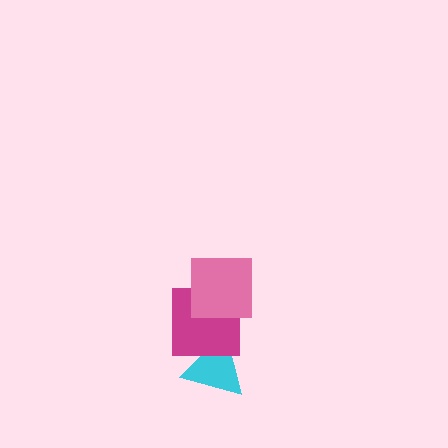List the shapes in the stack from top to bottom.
From top to bottom: the pink square, the magenta square, the cyan triangle.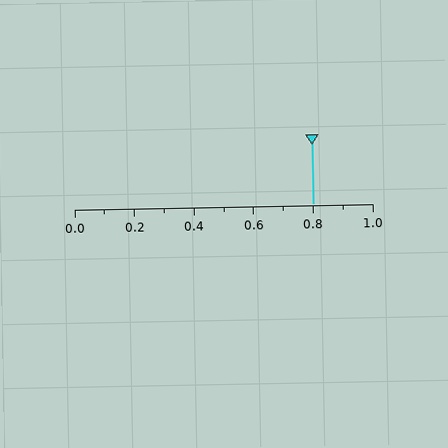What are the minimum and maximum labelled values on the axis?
The axis runs from 0.0 to 1.0.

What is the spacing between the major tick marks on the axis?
The major ticks are spaced 0.2 apart.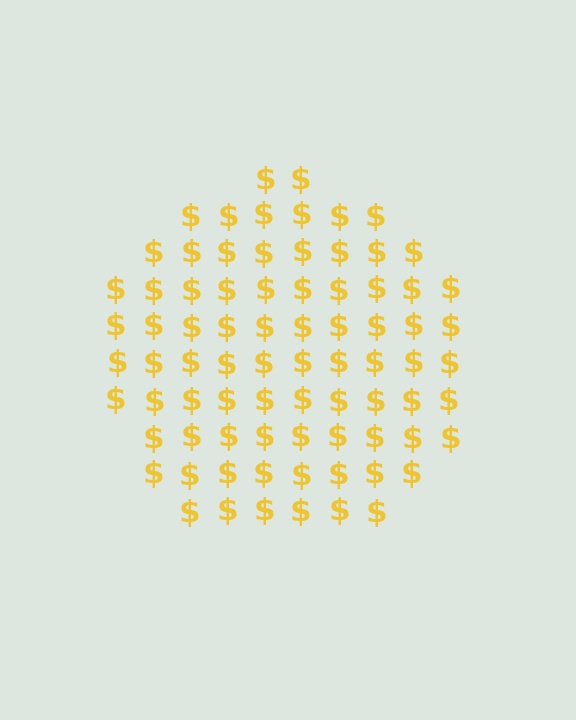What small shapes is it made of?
It is made of small dollar signs.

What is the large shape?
The large shape is a circle.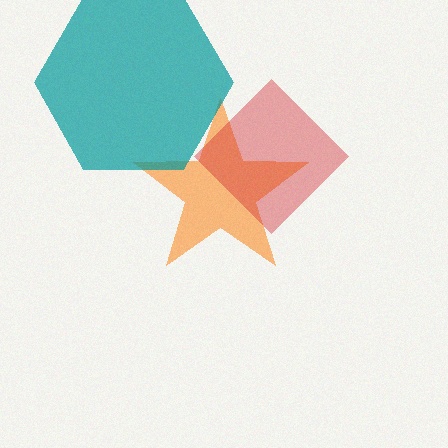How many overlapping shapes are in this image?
There are 3 overlapping shapes in the image.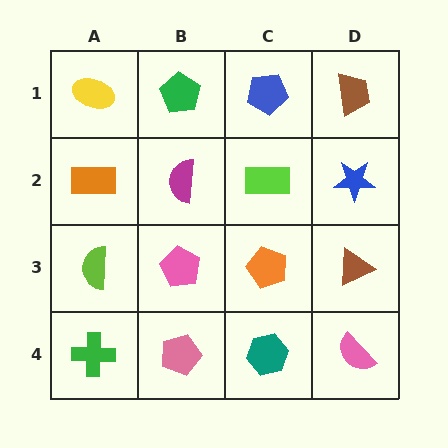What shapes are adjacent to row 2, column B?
A green pentagon (row 1, column B), a pink pentagon (row 3, column B), an orange rectangle (row 2, column A), a lime rectangle (row 2, column C).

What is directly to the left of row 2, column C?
A magenta semicircle.